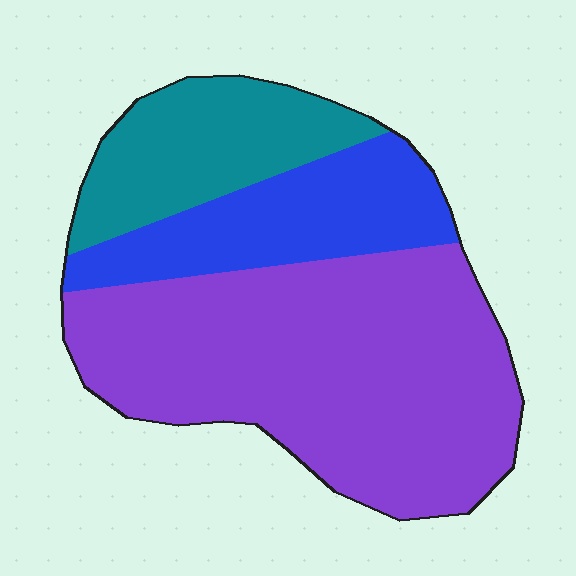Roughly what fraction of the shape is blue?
Blue covers 21% of the shape.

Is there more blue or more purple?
Purple.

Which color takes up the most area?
Purple, at roughly 60%.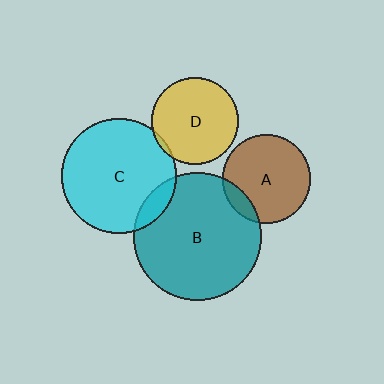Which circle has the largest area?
Circle B (teal).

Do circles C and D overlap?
Yes.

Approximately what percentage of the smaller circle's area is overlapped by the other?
Approximately 5%.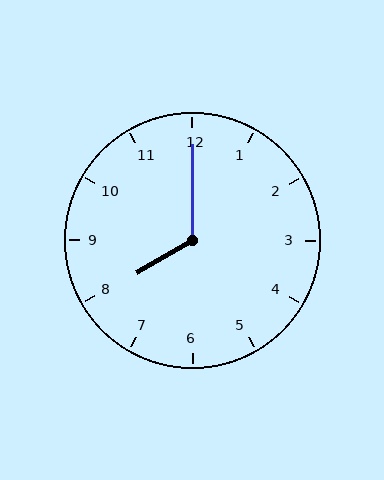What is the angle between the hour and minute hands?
Approximately 120 degrees.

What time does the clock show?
8:00.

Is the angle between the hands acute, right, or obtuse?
It is obtuse.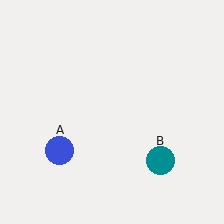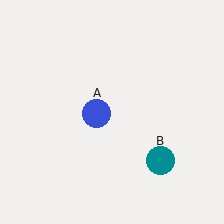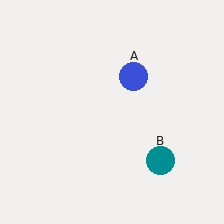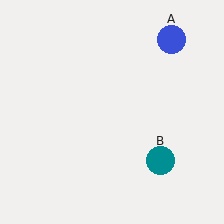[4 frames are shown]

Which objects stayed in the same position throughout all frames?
Teal circle (object B) remained stationary.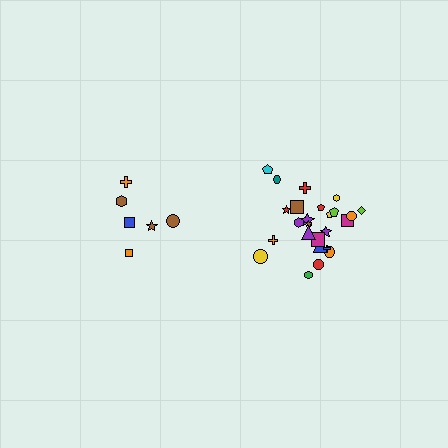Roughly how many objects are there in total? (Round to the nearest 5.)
Roughly 30 objects in total.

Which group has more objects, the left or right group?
The right group.